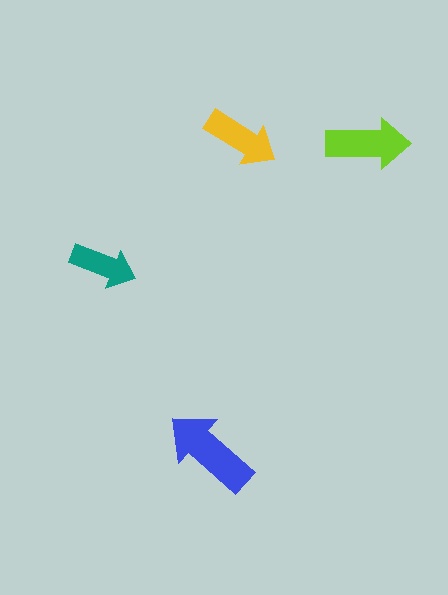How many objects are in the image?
There are 4 objects in the image.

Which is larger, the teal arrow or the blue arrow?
The blue one.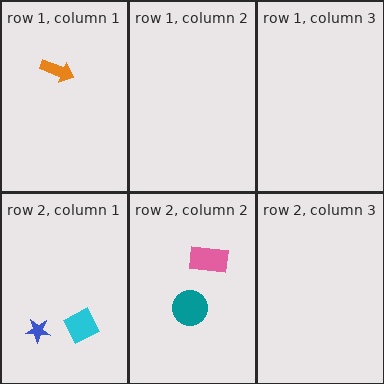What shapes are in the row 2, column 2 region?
The teal circle, the pink rectangle.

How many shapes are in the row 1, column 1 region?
1.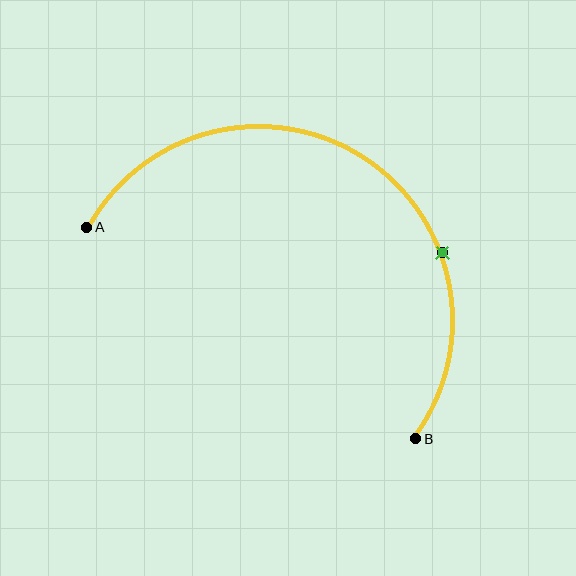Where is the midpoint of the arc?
The arc midpoint is the point on the curve farthest from the straight line joining A and B. It sits above that line.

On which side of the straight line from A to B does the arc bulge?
The arc bulges above the straight line connecting A and B.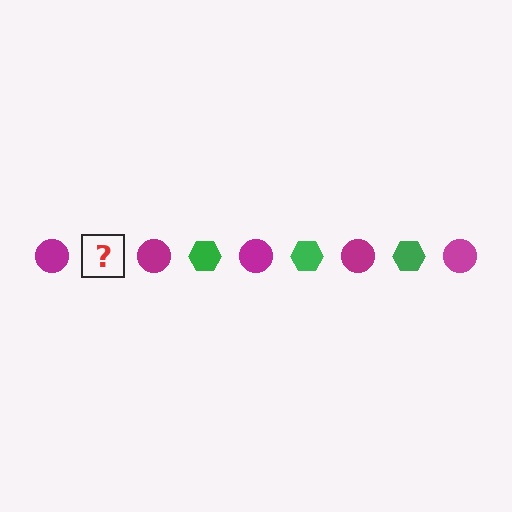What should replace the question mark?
The question mark should be replaced with a green hexagon.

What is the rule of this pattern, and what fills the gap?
The rule is that the pattern alternates between magenta circle and green hexagon. The gap should be filled with a green hexagon.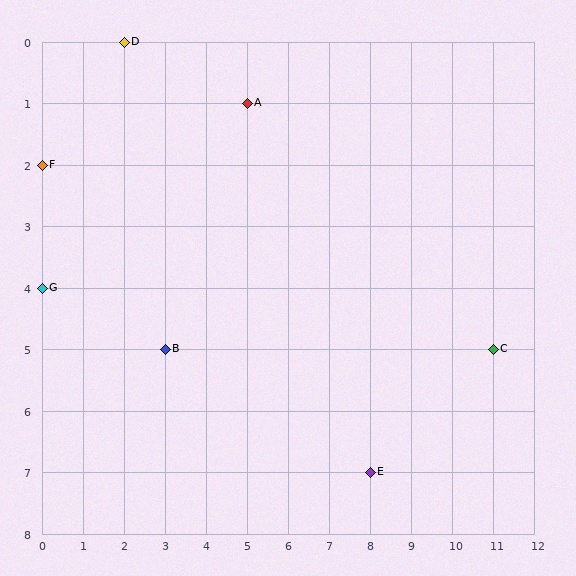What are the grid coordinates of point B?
Point B is at grid coordinates (3, 5).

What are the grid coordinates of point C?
Point C is at grid coordinates (11, 5).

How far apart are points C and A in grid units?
Points C and A are 6 columns and 4 rows apart (about 7.2 grid units diagonally).